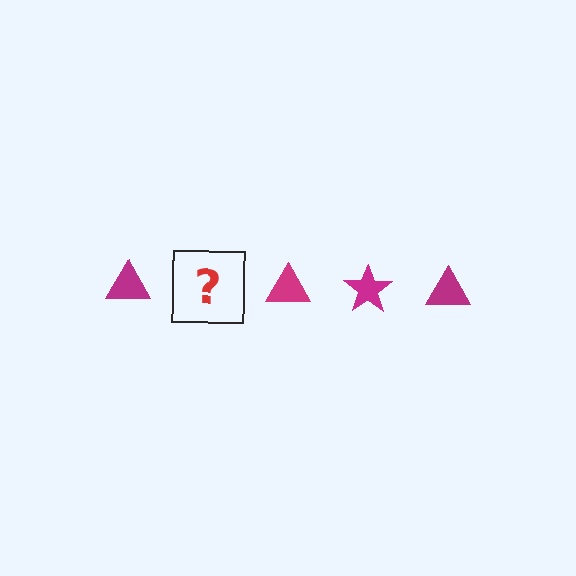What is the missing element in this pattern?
The missing element is a magenta star.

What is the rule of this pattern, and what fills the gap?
The rule is that the pattern cycles through triangle, star shapes in magenta. The gap should be filled with a magenta star.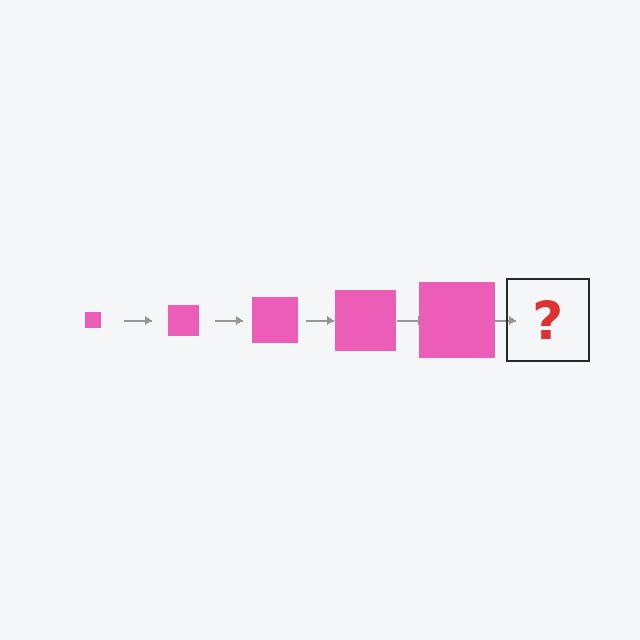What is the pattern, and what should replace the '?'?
The pattern is that the square gets progressively larger each step. The '?' should be a pink square, larger than the previous one.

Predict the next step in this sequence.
The next step is a pink square, larger than the previous one.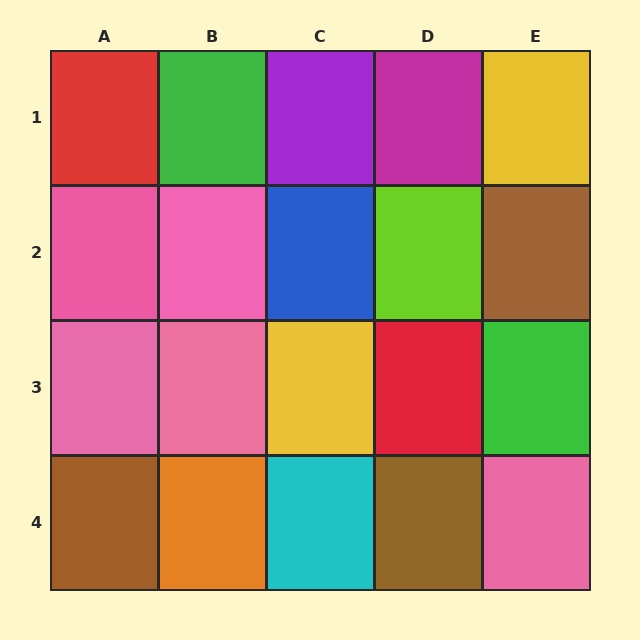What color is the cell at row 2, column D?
Lime.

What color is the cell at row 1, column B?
Green.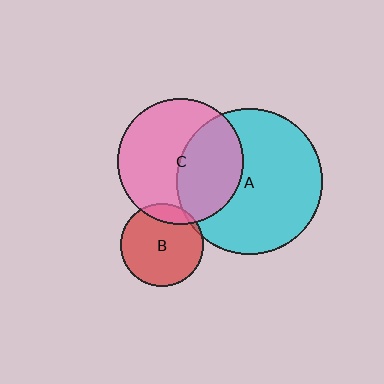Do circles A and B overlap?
Yes.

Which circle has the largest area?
Circle A (cyan).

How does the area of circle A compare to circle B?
Approximately 3.1 times.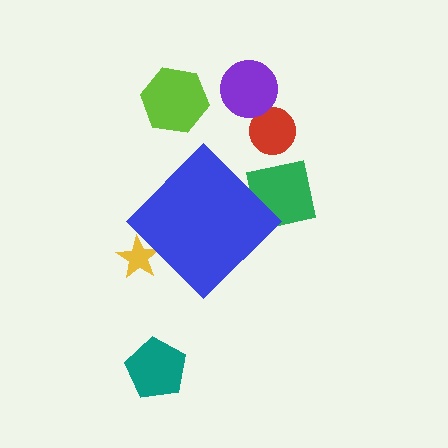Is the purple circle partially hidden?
No, the purple circle is fully visible.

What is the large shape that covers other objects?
A blue diamond.